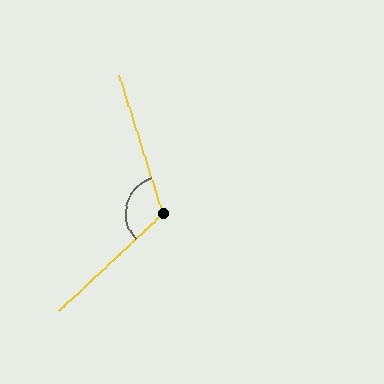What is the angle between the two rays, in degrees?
Approximately 116 degrees.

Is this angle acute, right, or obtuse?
It is obtuse.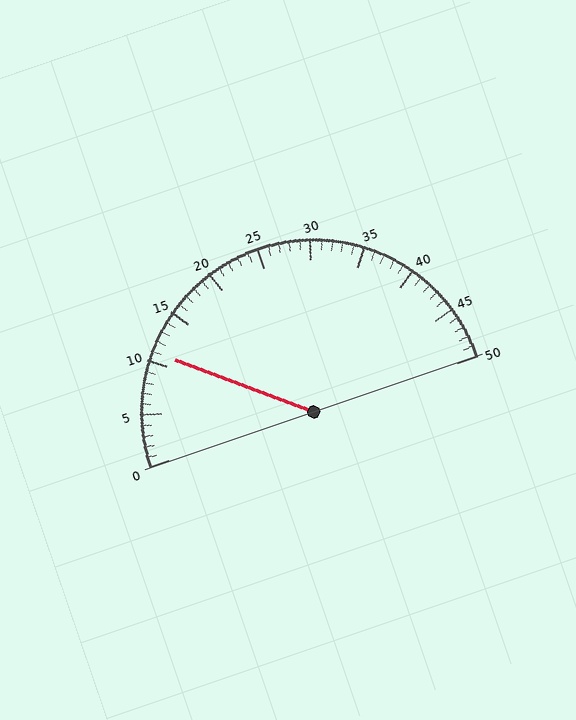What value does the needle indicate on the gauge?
The needle indicates approximately 11.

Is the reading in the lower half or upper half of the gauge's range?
The reading is in the lower half of the range (0 to 50).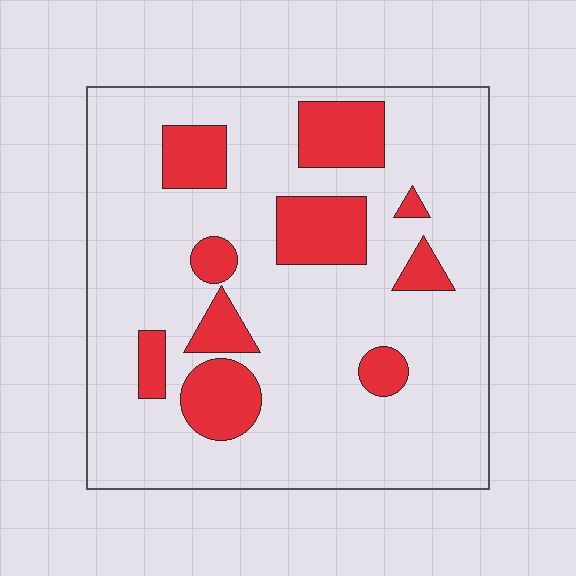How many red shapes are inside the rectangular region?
10.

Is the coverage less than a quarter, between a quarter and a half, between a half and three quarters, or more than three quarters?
Less than a quarter.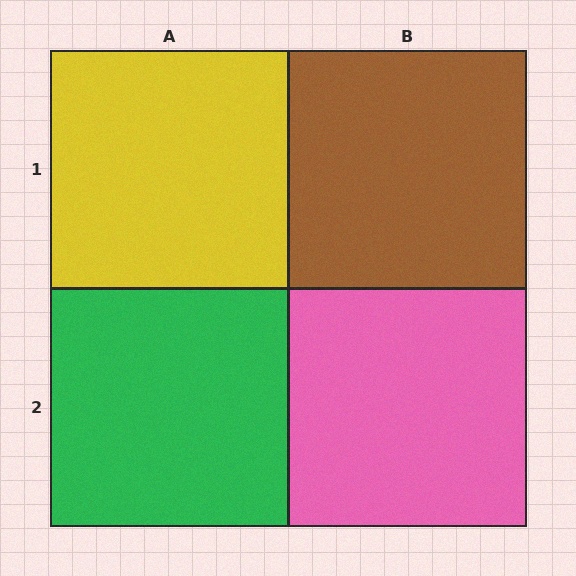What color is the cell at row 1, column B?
Brown.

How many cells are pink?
1 cell is pink.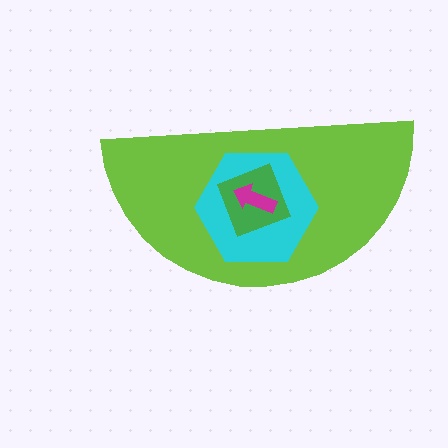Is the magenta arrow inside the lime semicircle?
Yes.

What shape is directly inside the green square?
The magenta arrow.